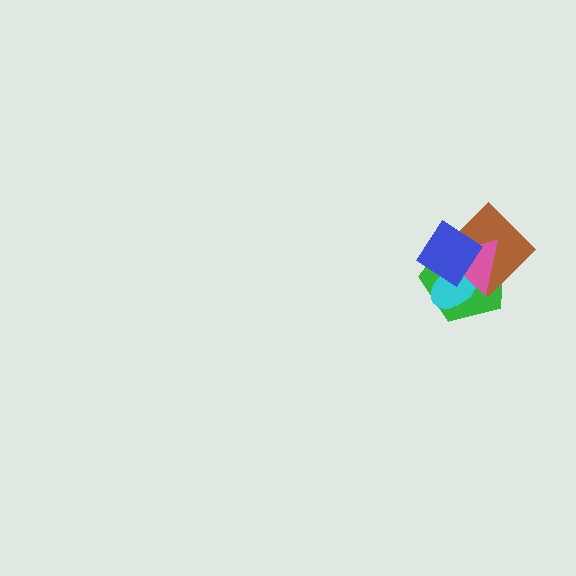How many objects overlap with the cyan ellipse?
4 objects overlap with the cyan ellipse.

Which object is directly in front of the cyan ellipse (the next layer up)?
The brown diamond is directly in front of the cyan ellipse.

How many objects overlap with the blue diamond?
4 objects overlap with the blue diamond.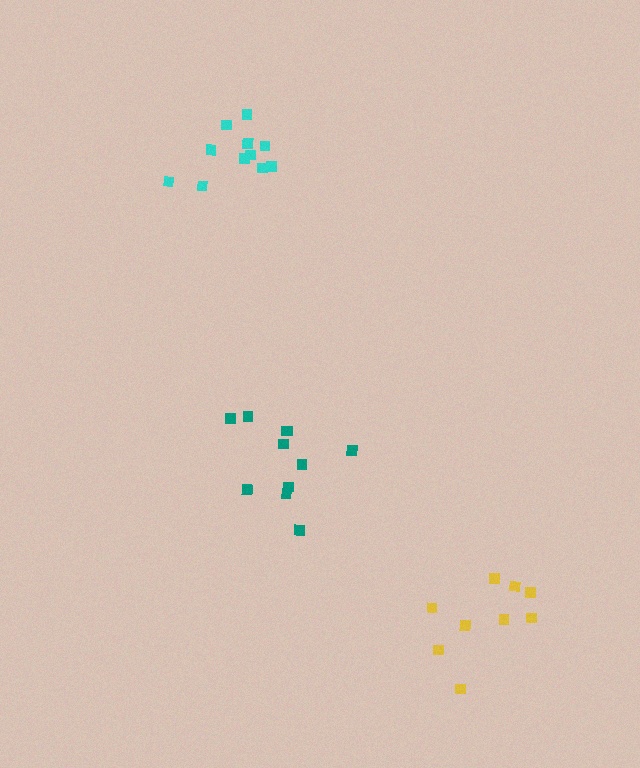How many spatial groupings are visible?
There are 3 spatial groupings.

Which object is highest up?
The cyan cluster is topmost.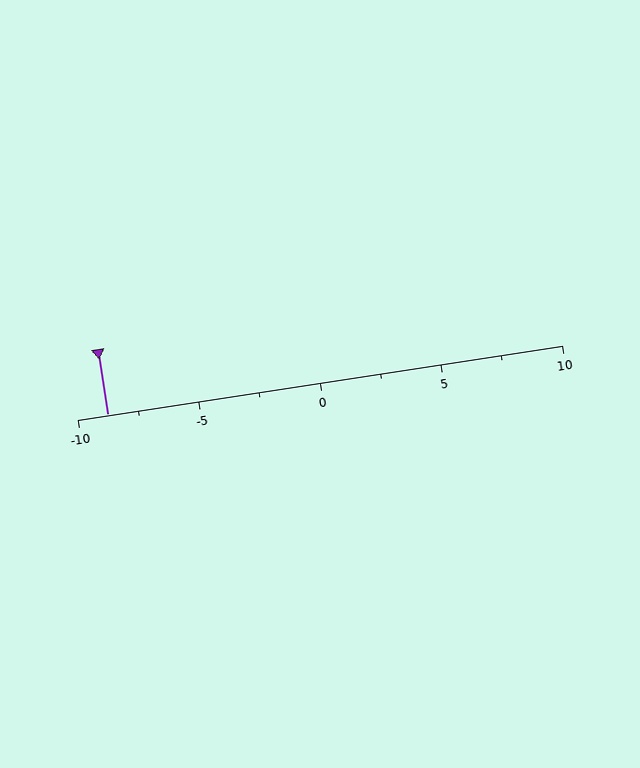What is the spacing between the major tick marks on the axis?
The major ticks are spaced 5 apart.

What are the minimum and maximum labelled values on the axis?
The axis runs from -10 to 10.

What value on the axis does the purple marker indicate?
The marker indicates approximately -8.8.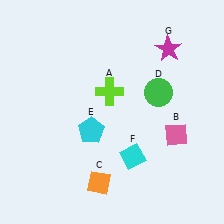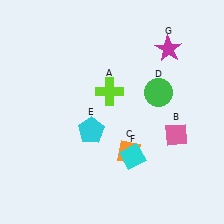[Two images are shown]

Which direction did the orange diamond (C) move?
The orange diamond (C) moved up.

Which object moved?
The orange diamond (C) moved up.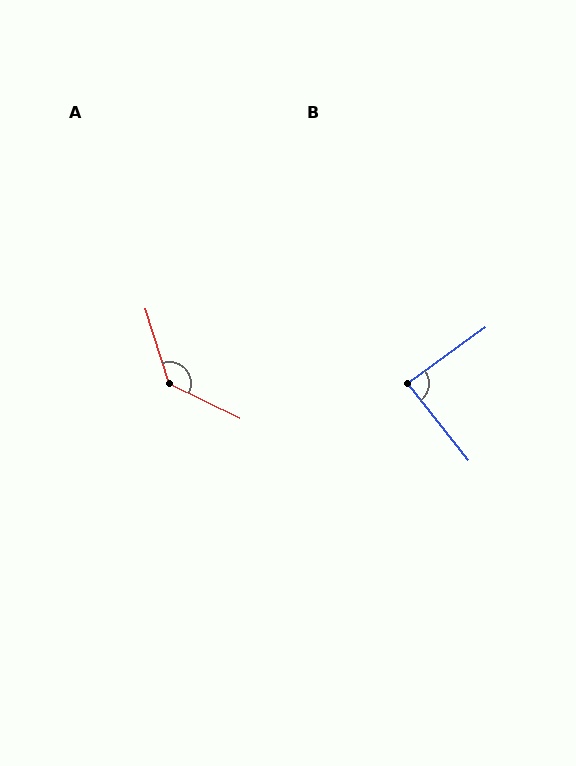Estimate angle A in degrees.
Approximately 134 degrees.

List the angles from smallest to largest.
B (88°), A (134°).